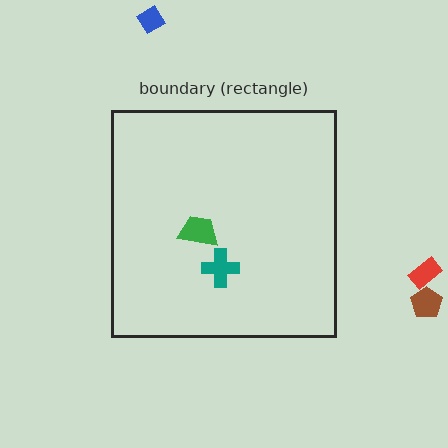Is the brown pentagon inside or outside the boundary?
Outside.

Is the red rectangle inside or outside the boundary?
Outside.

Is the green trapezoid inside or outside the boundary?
Inside.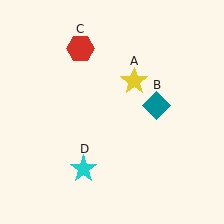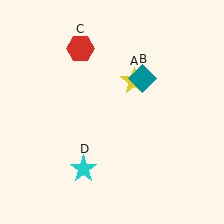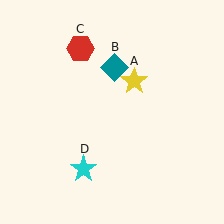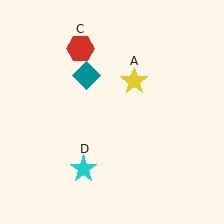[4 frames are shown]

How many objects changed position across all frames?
1 object changed position: teal diamond (object B).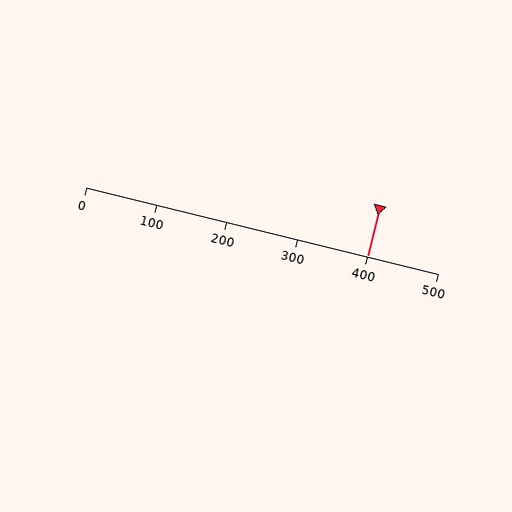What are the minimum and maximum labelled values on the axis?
The axis runs from 0 to 500.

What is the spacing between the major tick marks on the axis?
The major ticks are spaced 100 apart.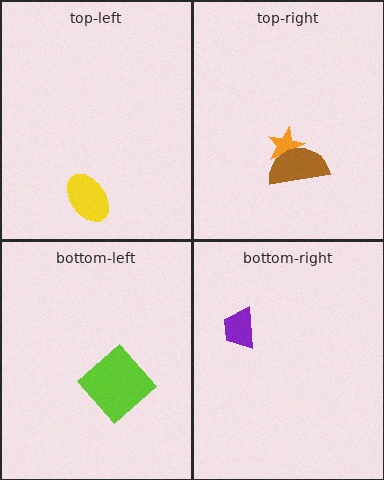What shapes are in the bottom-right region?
The purple trapezoid.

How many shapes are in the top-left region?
1.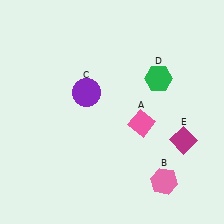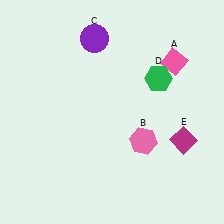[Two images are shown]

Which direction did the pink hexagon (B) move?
The pink hexagon (B) moved up.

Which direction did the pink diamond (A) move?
The pink diamond (A) moved up.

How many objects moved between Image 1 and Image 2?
3 objects moved between the two images.